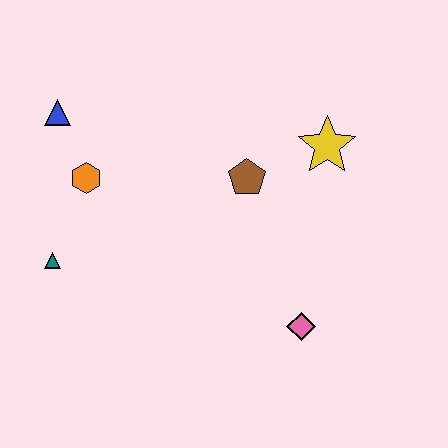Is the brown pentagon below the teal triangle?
No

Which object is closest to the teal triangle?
The orange hexagon is closest to the teal triangle.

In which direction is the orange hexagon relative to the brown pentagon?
The orange hexagon is to the left of the brown pentagon.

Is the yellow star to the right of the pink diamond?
Yes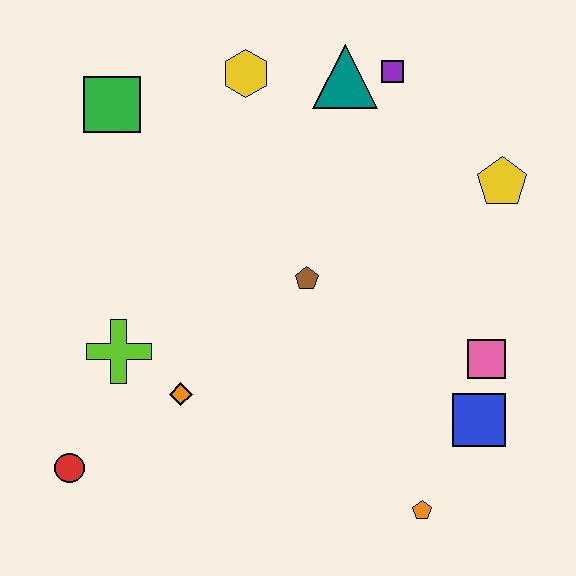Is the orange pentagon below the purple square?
Yes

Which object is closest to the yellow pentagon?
The purple square is closest to the yellow pentagon.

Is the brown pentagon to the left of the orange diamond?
No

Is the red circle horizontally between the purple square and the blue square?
No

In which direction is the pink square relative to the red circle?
The pink square is to the right of the red circle.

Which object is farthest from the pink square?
The green square is farthest from the pink square.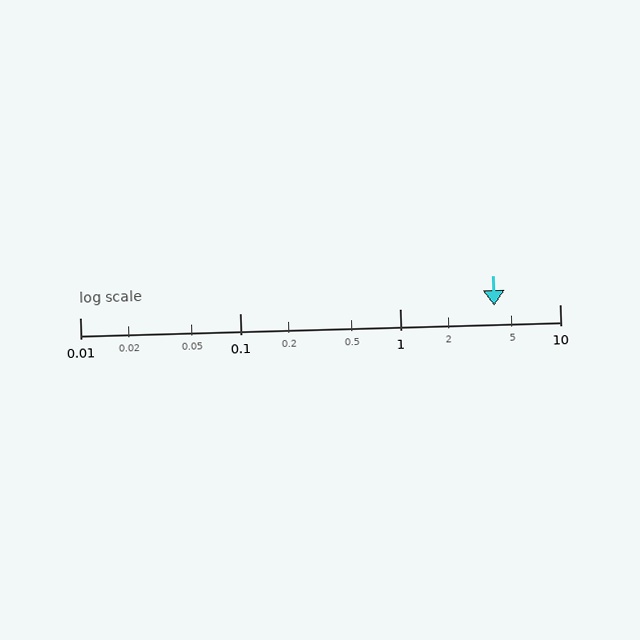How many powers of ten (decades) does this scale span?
The scale spans 3 decades, from 0.01 to 10.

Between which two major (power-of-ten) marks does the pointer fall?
The pointer is between 1 and 10.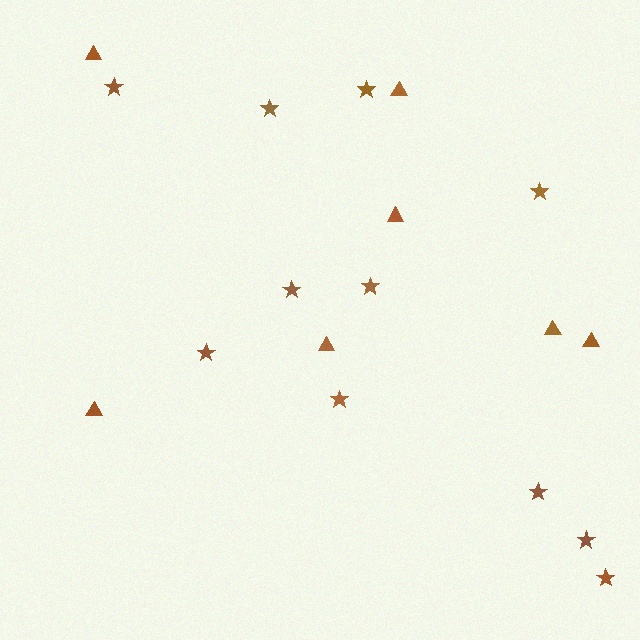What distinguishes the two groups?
There are 2 groups: one group of triangles (7) and one group of stars (11).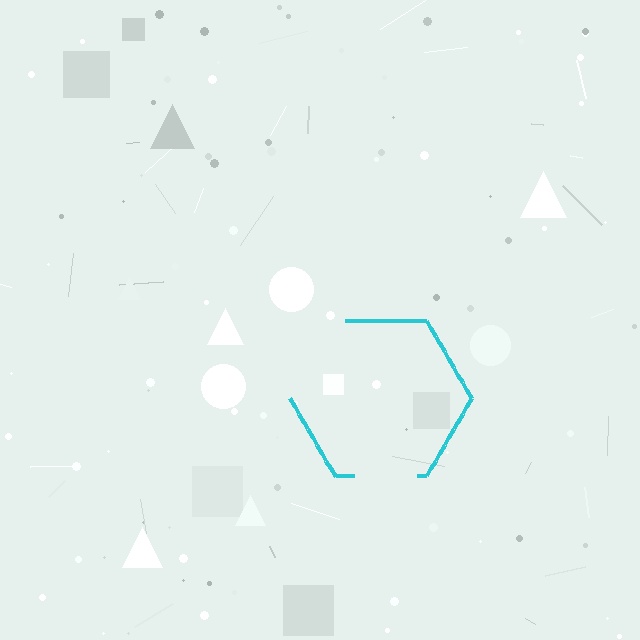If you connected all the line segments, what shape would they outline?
They would outline a hexagon.